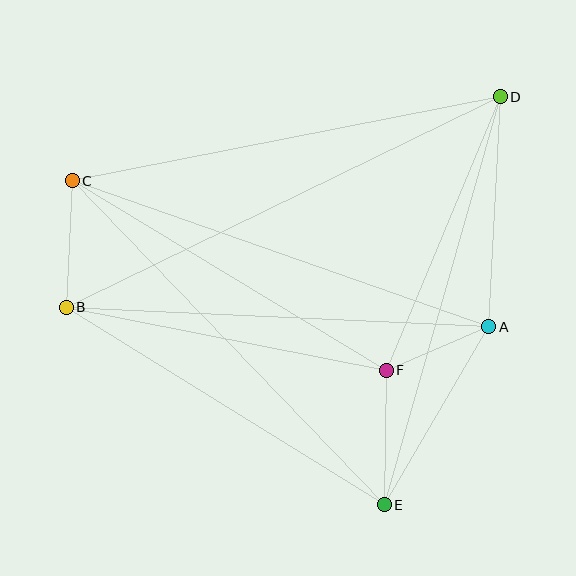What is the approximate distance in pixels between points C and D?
The distance between C and D is approximately 436 pixels.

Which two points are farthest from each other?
Points B and D are farthest from each other.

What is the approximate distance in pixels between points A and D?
The distance between A and D is approximately 231 pixels.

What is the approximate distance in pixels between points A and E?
The distance between A and E is approximately 206 pixels.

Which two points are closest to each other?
Points A and F are closest to each other.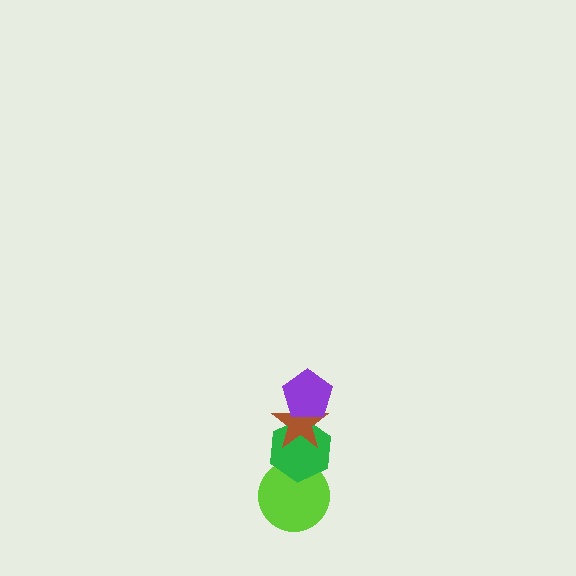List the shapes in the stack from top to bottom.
From top to bottom: the purple pentagon, the brown star, the green hexagon, the lime circle.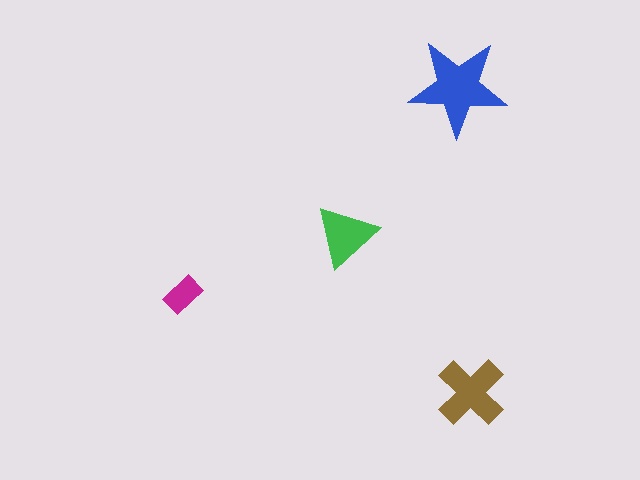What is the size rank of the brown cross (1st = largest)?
2nd.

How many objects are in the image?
There are 4 objects in the image.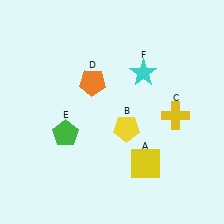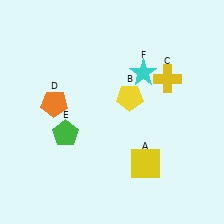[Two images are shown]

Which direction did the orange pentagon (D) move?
The orange pentagon (D) moved left.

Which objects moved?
The objects that moved are: the yellow pentagon (B), the yellow cross (C), the orange pentagon (D).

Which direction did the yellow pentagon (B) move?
The yellow pentagon (B) moved up.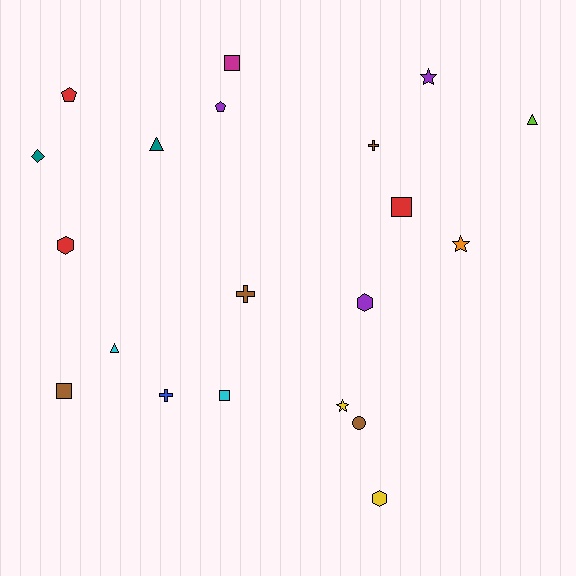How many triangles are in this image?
There are 3 triangles.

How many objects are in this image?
There are 20 objects.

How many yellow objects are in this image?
There are 2 yellow objects.